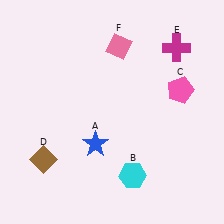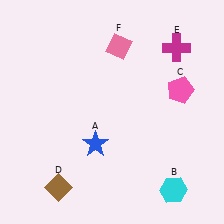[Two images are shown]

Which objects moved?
The objects that moved are: the cyan hexagon (B), the brown diamond (D).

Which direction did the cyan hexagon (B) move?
The cyan hexagon (B) moved right.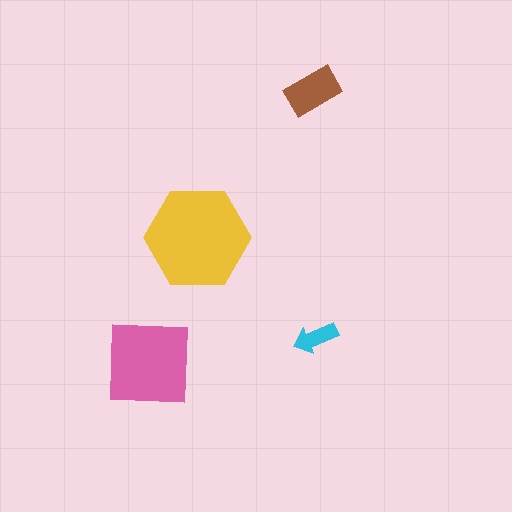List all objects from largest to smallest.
The yellow hexagon, the pink square, the brown rectangle, the cyan arrow.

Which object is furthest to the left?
The pink square is leftmost.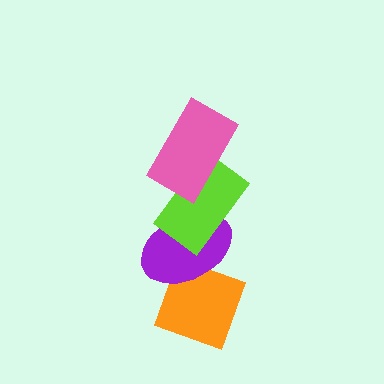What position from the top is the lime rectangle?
The lime rectangle is 2nd from the top.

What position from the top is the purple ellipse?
The purple ellipse is 3rd from the top.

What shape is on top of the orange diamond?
The purple ellipse is on top of the orange diamond.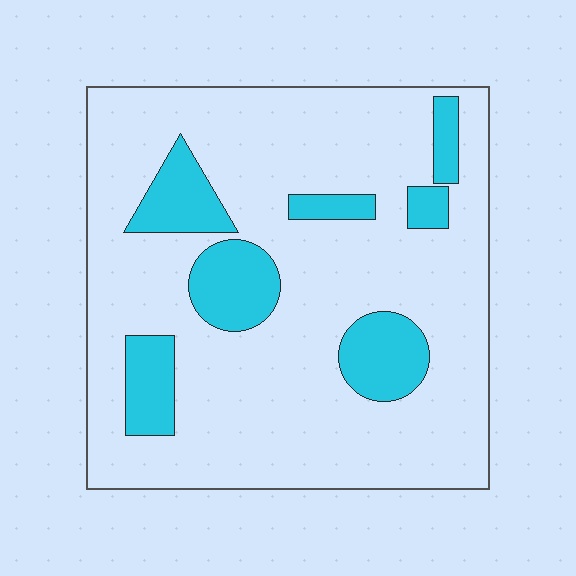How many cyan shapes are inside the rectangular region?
7.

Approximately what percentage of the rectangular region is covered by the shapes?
Approximately 20%.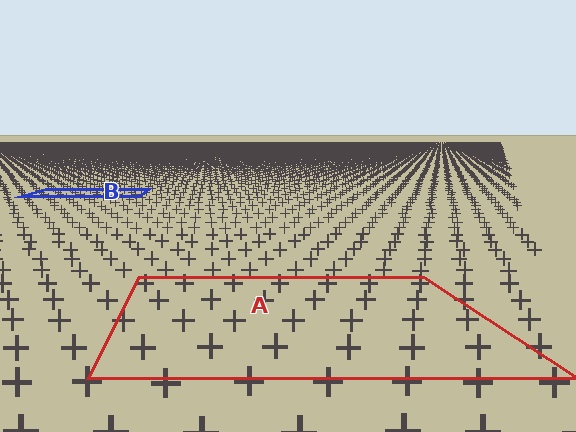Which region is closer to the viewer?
Region A is closer. The texture elements there are larger and more spread out.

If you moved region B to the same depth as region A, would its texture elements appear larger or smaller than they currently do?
They would appear larger. At a closer depth, the same texture elements are projected at a bigger on-screen size.